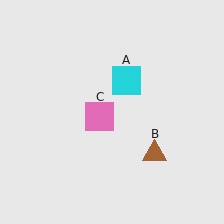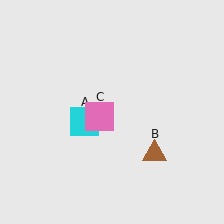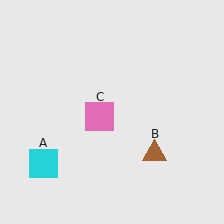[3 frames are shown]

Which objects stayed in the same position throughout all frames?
Brown triangle (object B) and pink square (object C) remained stationary.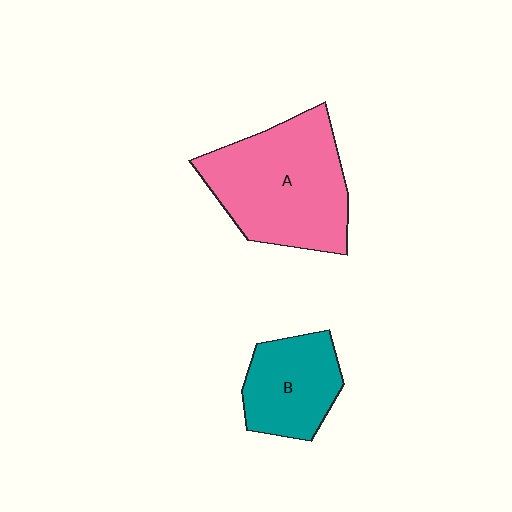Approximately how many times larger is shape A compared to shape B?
Approximately 1.8 times.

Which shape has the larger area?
Shape A (pink).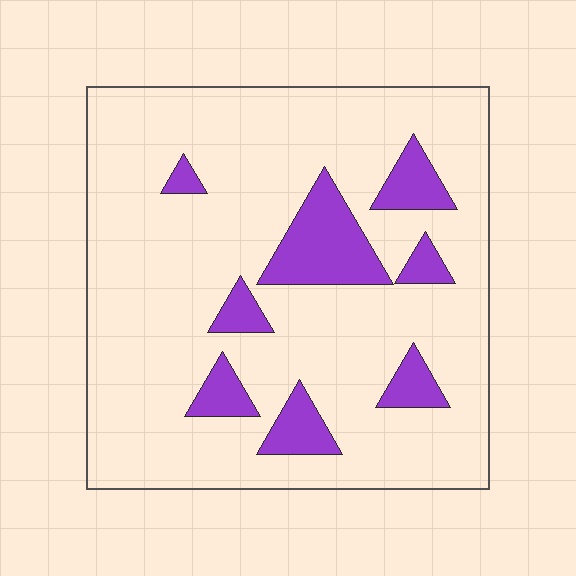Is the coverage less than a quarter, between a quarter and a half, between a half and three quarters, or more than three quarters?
Less than a quarter.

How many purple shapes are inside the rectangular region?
8.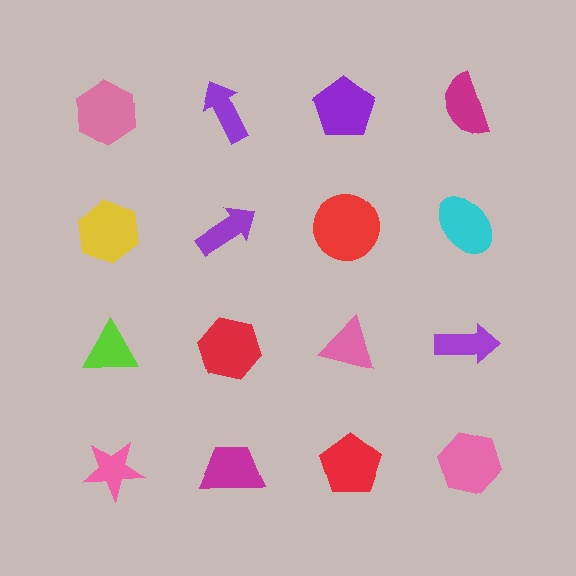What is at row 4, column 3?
A red pentagon.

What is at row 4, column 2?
A magenta trapezoid.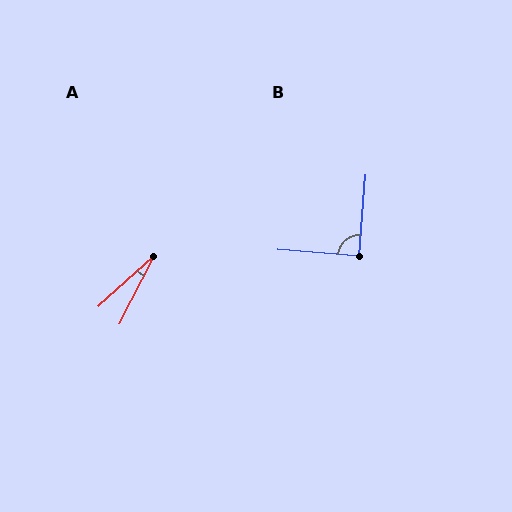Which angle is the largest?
B, at approximately 90 degrees.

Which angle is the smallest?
A, at approximately 21 degrees.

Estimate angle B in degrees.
Approximately 90 degrees.